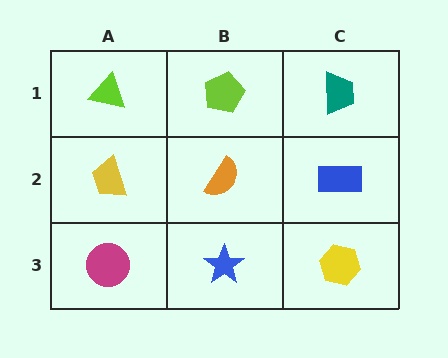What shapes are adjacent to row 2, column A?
A lime triangle (row 1, column A), a magenta circle (row 3, column A), an orange semicircle (row 2, column B).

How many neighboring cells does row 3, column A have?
2.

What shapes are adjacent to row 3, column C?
A blue rectangle (row 2, column C), a blue star (row 3, column B).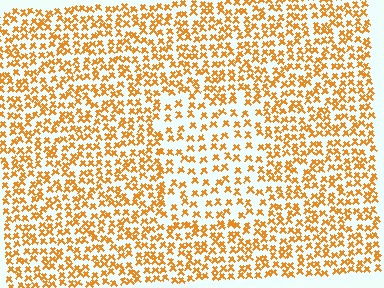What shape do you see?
I see a rectangle.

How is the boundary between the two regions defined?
The boundary is defined by a change in element density (approximately 1.7x ratio). All elements are the same color, size, and shape.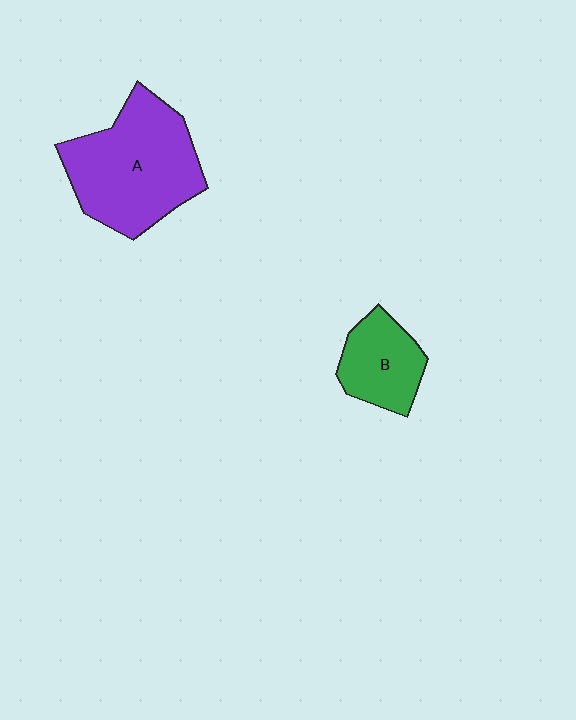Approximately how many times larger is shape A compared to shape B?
Approximately 2.1 times.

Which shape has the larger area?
Shape A (purple).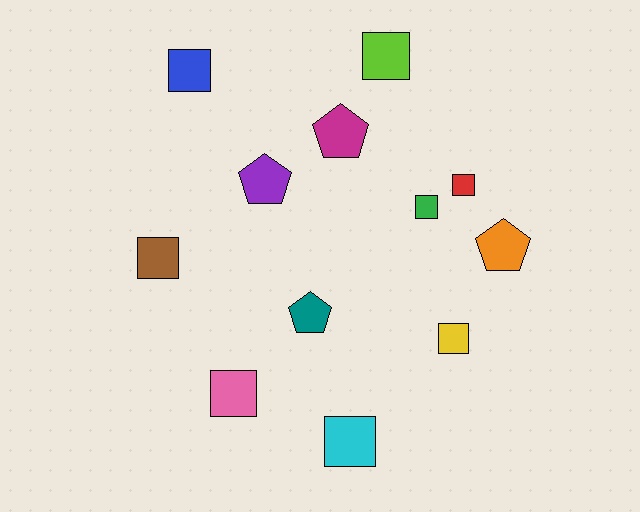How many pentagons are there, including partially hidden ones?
There are 4 pentagons.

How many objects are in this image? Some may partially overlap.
There are 12 objects.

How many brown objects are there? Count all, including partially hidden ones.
There is 1 brown object.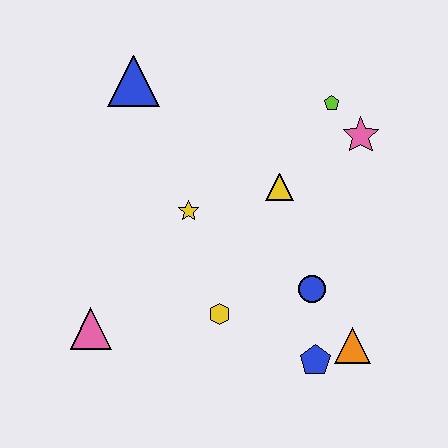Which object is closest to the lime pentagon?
The pink star is closest to the lime pentagon.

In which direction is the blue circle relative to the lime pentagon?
The blue circle is below the lime pentagon.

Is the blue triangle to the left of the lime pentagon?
Yes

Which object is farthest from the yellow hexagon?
The blue triangle is farthest from the yellow hexagon.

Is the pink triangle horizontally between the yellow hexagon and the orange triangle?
No